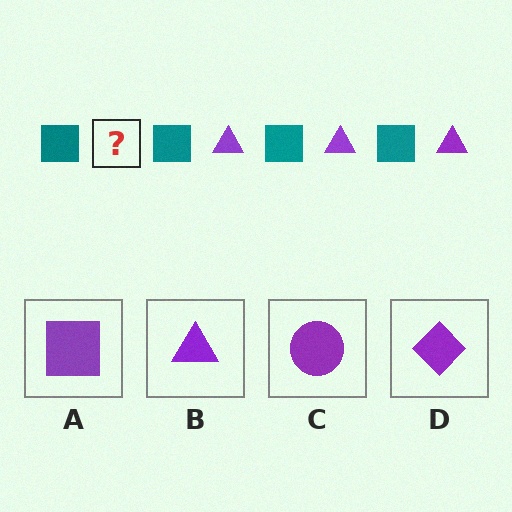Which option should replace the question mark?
Option B.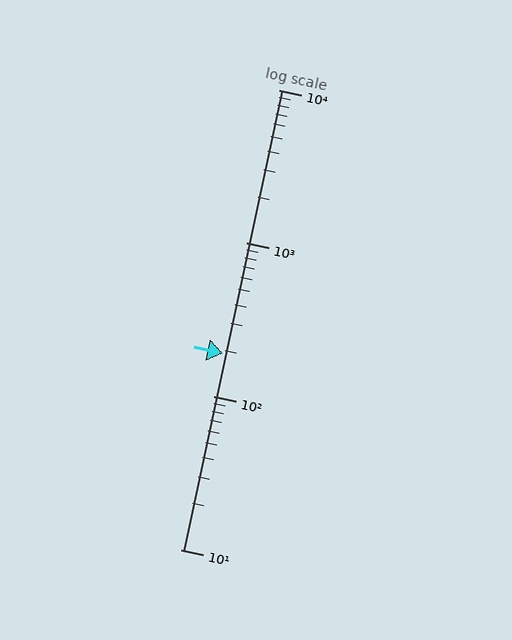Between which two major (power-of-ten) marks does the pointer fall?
The pointer is between 100 and 1000.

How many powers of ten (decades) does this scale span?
The scale spans 3 decades, from 10 to 10000.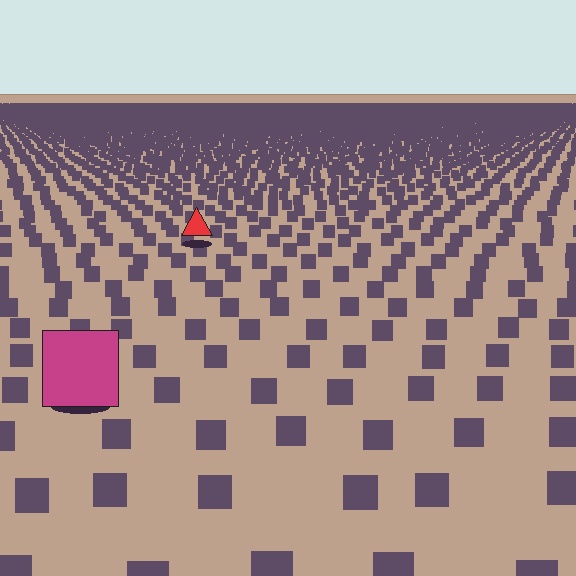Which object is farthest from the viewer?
The red triangle is farthest from the viewer. It appears smaller and the ground texture around it is denser.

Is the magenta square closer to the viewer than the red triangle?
Yes. The magenta square is closer — you can tell from the texture gradient: the ground texture is coarser near it.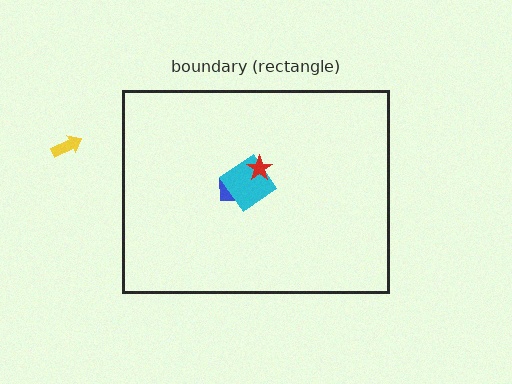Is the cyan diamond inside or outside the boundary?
Inside.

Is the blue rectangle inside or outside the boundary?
Inside.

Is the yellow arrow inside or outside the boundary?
Outside.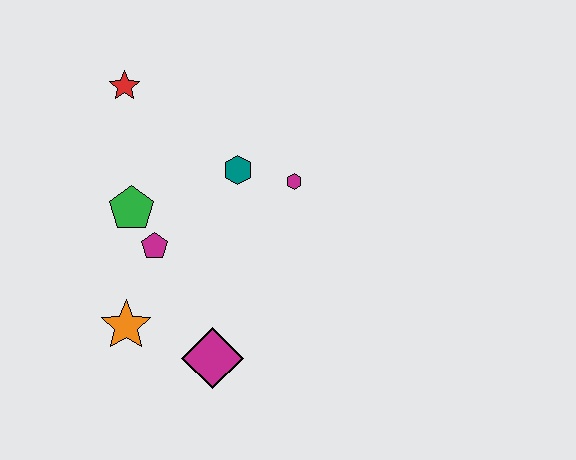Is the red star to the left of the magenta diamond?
Yes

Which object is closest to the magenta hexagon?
The teal hexagon is closest to the magenta hexagon.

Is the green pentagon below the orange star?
No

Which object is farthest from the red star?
The magenta diamond is farthest from the red star.